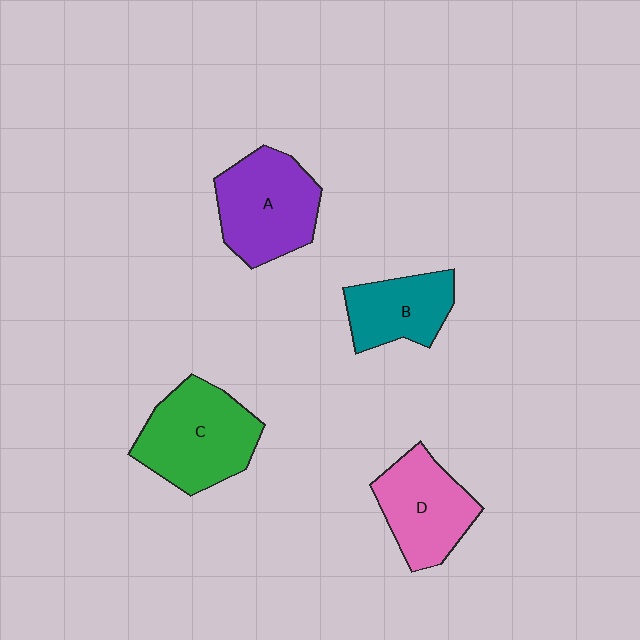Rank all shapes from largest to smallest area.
From largest to smallest: C (green), A (purple), D (pink), B (teal).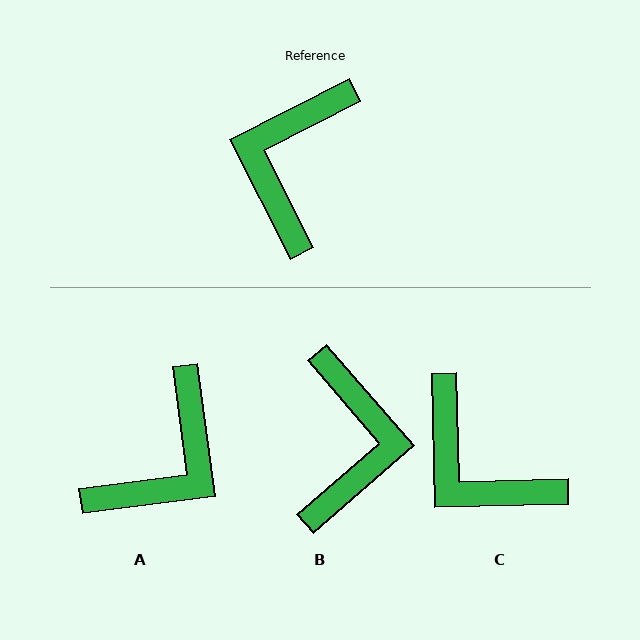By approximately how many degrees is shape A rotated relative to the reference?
Approximately 160 degrees counter-clockwise.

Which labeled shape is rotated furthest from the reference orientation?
B, about 166 degrees away.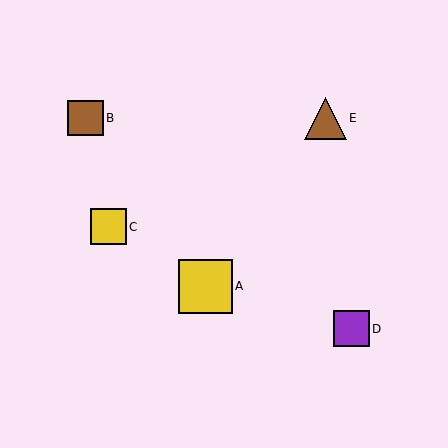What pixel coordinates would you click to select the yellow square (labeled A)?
Click at (205, 286) to select the yellow square A.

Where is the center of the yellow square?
The center of the yellow square is at (205, 286).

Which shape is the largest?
The yellow square (labeled A) is the largest.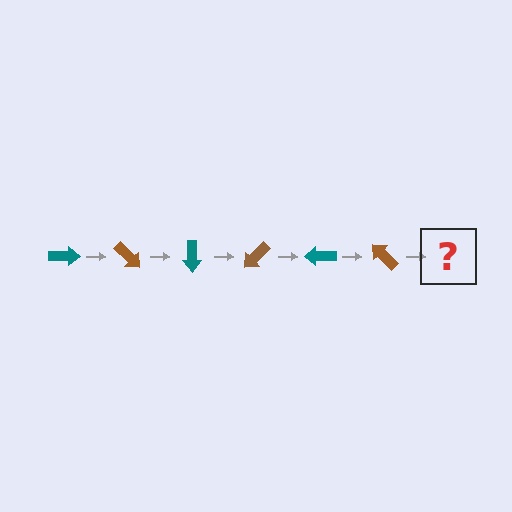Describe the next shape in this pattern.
It should be a teal arrow, rotated 270 degrees from the start.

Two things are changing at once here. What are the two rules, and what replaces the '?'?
The two rules are that it rotates 45 degrees each step and the color cycles through teal and brown. The '?' should be a teal arrow, rotated 270 degrees from the start.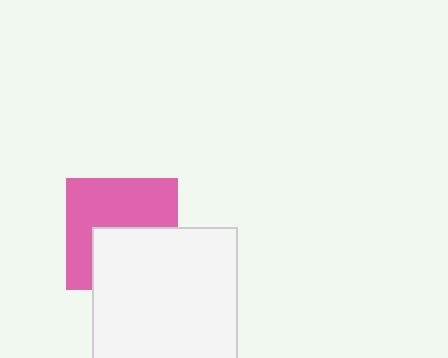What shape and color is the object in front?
The object in front is a white square.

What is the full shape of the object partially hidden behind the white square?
The partially hidden object is a pink square.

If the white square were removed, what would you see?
You would see the complete pink square.